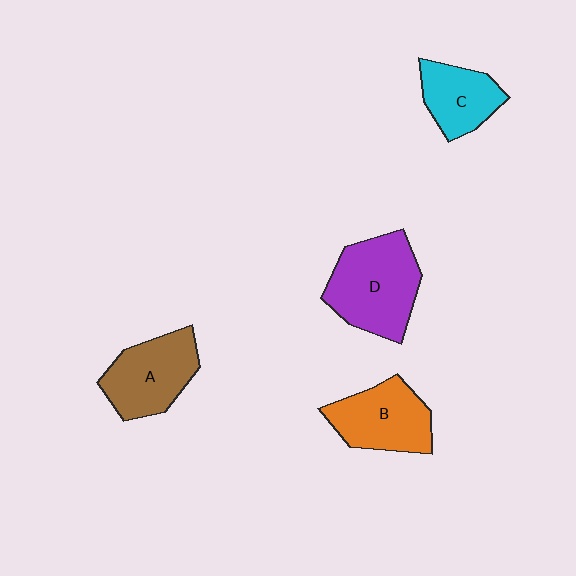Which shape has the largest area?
Shape D (purple).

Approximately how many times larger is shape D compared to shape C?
Approximately 1.6 times.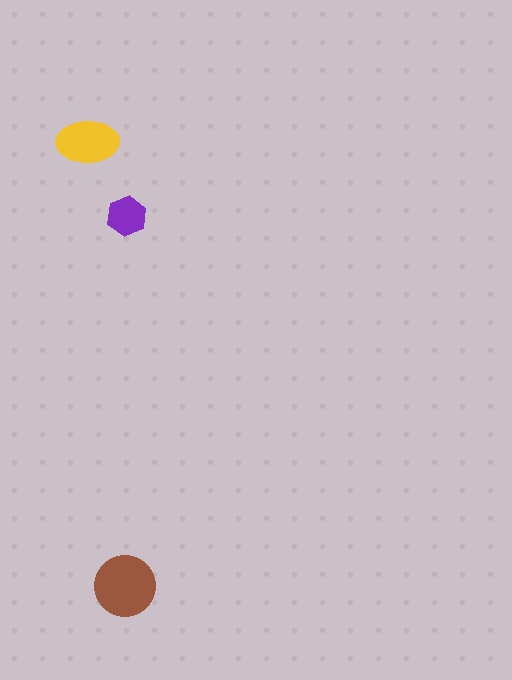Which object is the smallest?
The purple hexagon.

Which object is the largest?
The brown circle.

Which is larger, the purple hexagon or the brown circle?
The brown circle.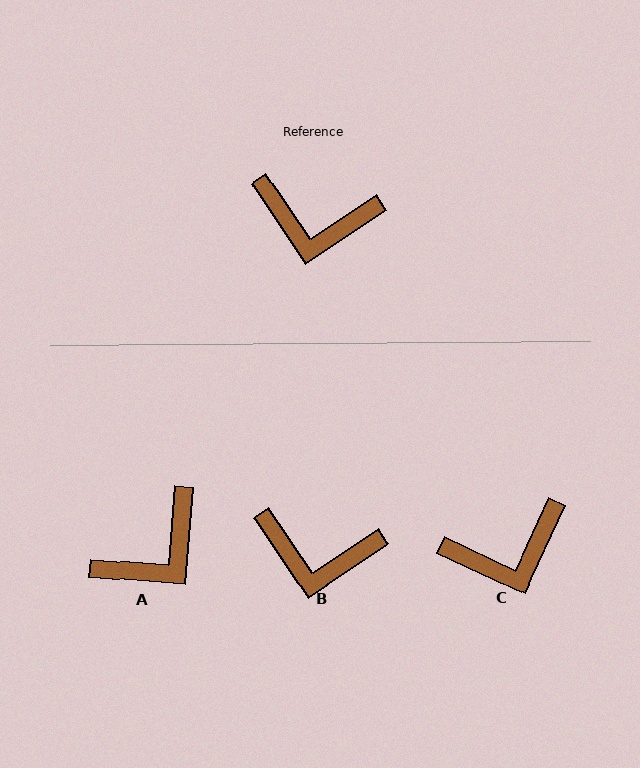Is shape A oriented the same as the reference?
No, it is off by about 52 degrees.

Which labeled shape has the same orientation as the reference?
B.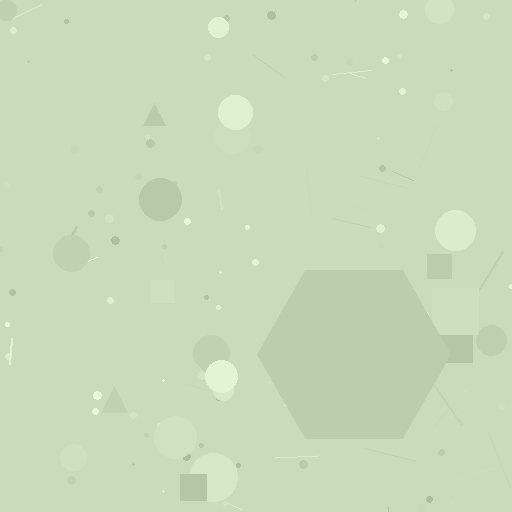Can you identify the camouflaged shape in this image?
The camouflaged shape is a hexagon.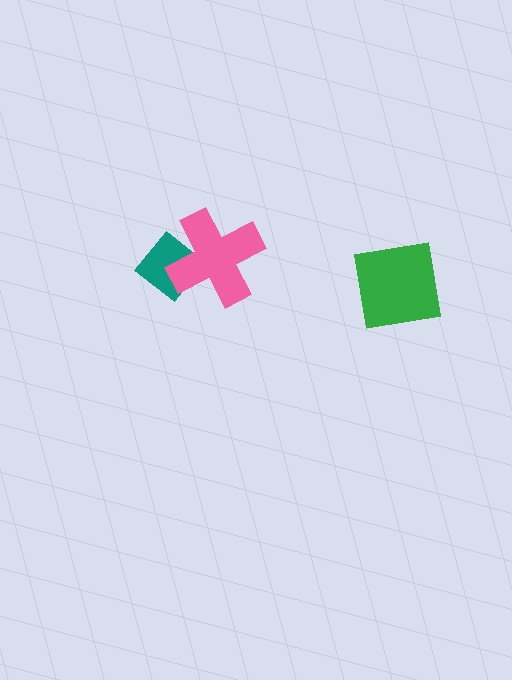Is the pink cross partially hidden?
No, no other shape covers it.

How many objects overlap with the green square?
0 objects overlap with the green square.